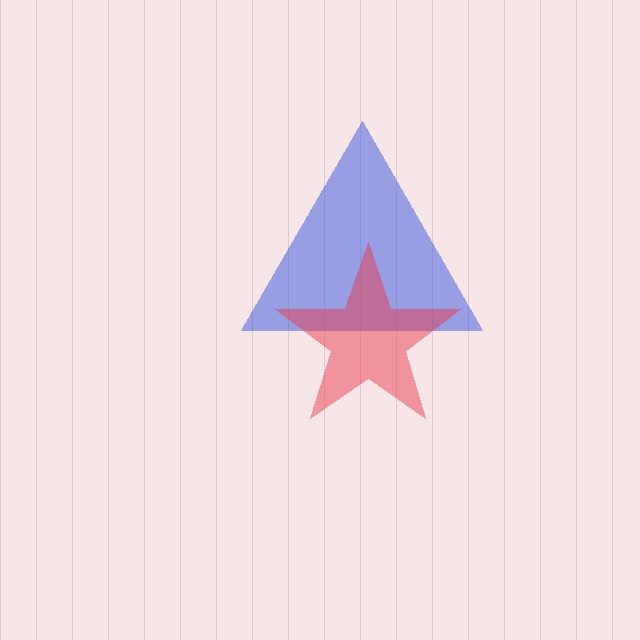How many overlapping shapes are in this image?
There are 2 overlapping shapes in the image.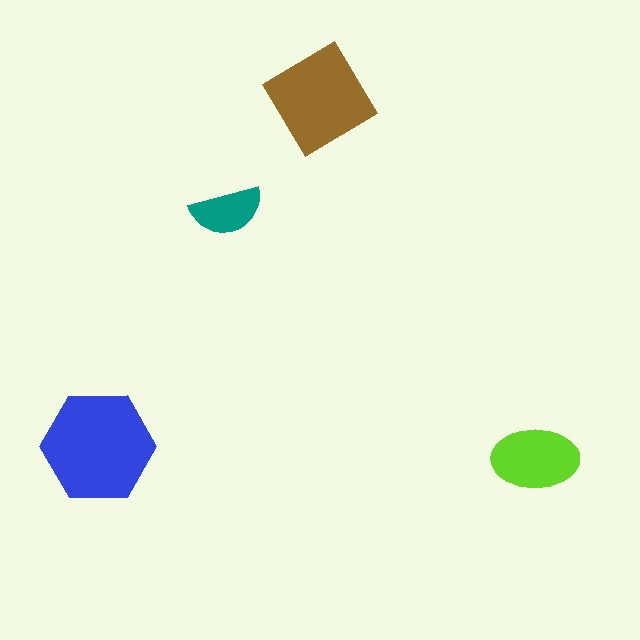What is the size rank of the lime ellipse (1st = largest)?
3rd.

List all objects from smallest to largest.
The teal semicircle, the lime ellipse, the brown diamond, the blue hexagon.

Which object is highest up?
The brown diamond is topmost.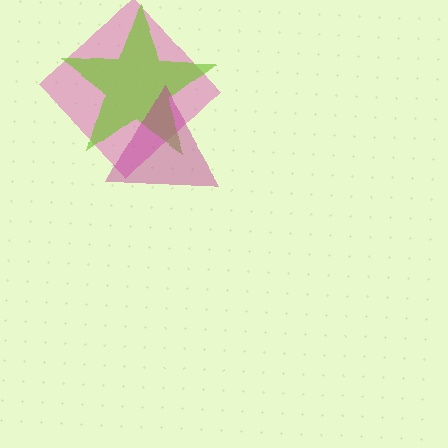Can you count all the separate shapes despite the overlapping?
Yes, there are 3 separate shapes.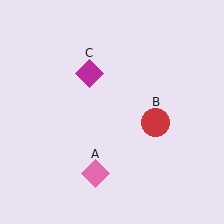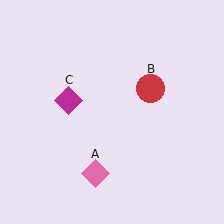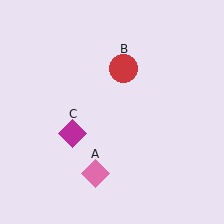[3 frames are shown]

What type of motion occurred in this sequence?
The red circle (object B), magenta diamond (object C) rotated counterclockwise around the center of the scene.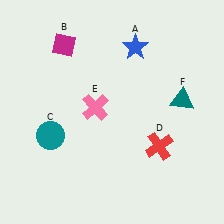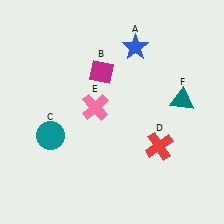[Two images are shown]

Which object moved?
The magenta diamond (B) moved right.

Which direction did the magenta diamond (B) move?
The magenta diamond (B) moved right.